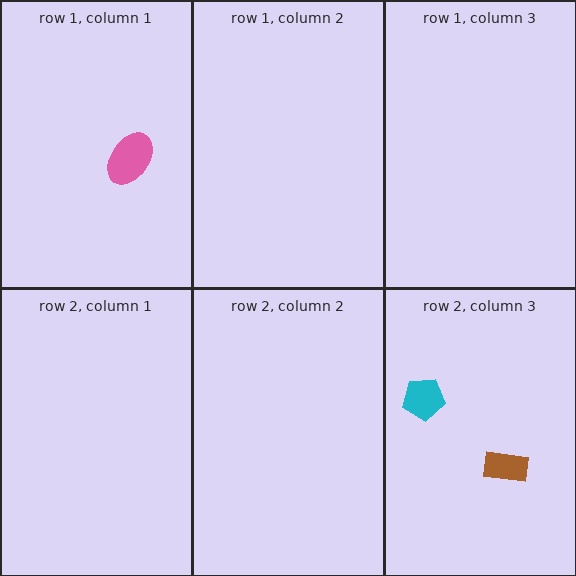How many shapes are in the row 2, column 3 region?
2.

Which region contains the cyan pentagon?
The row 2, column 3 region.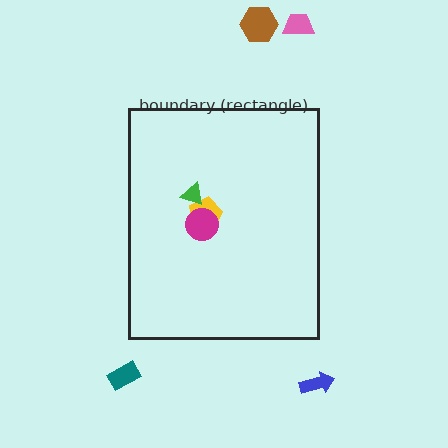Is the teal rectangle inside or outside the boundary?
Outside.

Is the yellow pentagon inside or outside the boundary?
Inside.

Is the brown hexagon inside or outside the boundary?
Outside.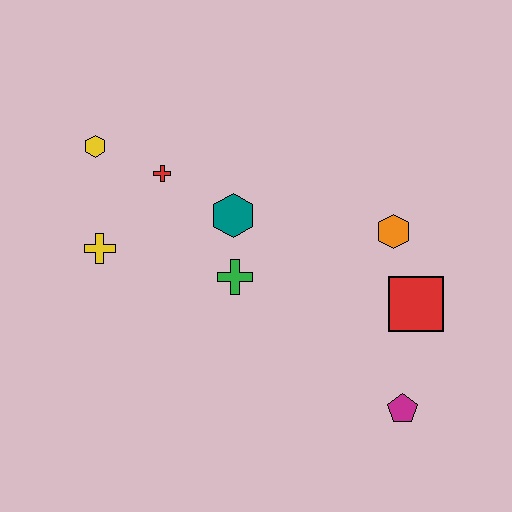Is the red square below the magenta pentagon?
No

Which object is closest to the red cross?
The yellow hexagon is closest to the red cross.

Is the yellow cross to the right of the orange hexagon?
No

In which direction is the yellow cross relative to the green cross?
The yellow cross is to the left of the green cross.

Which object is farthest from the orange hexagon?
The yellow hexagon is farthest from the orange hexagon.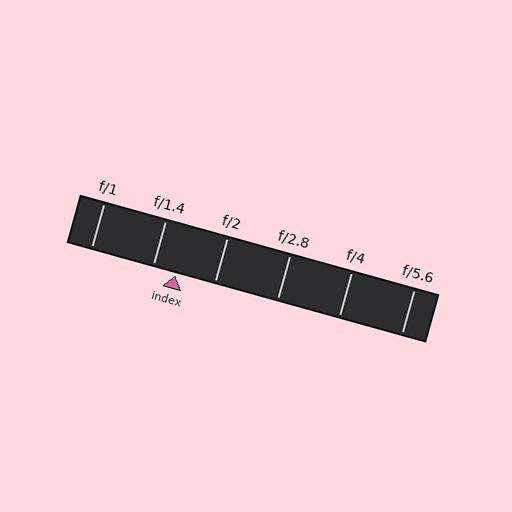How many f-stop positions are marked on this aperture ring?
There are 6 f-stop positions marked.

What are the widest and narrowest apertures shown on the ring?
The widest aperture shown is f/1 and the narrowest is f/5.6.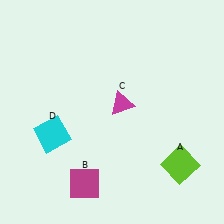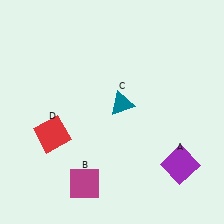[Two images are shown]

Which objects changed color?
A changed from lime to purple. C changed from magenta to teal. D changed from cyan to red.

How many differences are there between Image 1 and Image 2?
There are 3 differences between the two images.